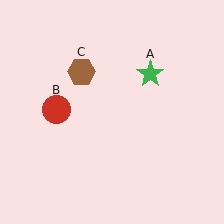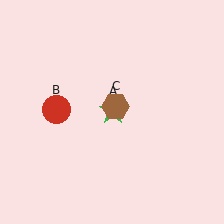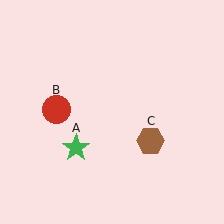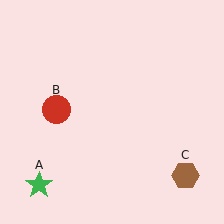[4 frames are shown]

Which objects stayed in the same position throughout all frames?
Red circle (object B) remained stationary.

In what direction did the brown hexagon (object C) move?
The brown hexagon (object C) moved down and to the right.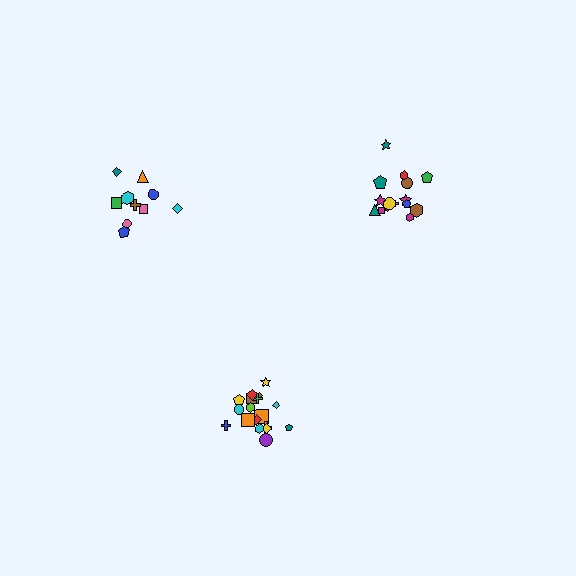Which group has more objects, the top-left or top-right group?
The top-right group.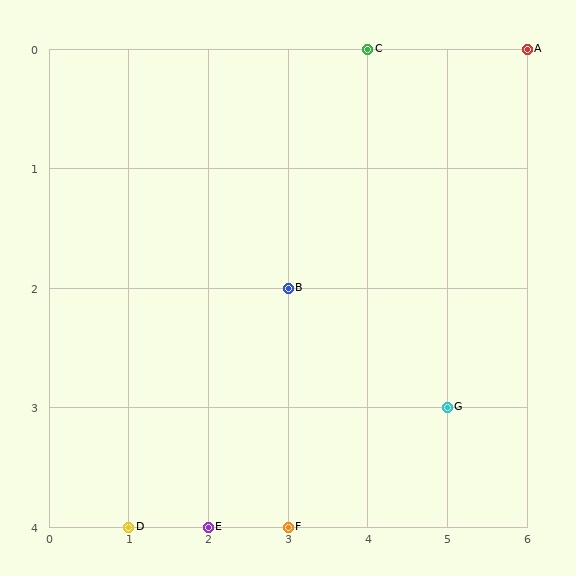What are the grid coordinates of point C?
Point C is at grid coordinates (4, 0).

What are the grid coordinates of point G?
Point G is at grid coordinates (5, 3).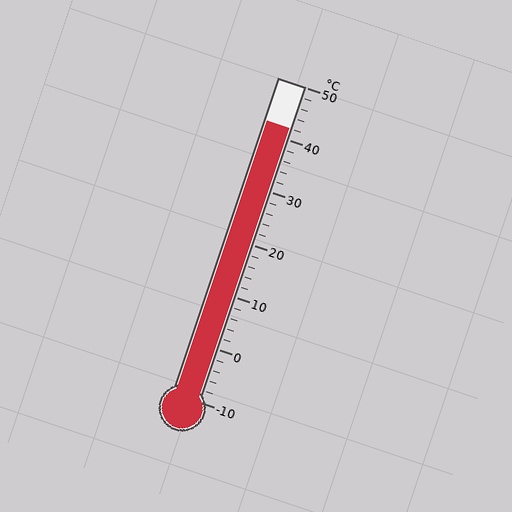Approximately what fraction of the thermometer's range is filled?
The thermometer is filled to approximately 85% of its range.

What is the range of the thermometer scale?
The thermometer scale ranges from -10°C to 50°C.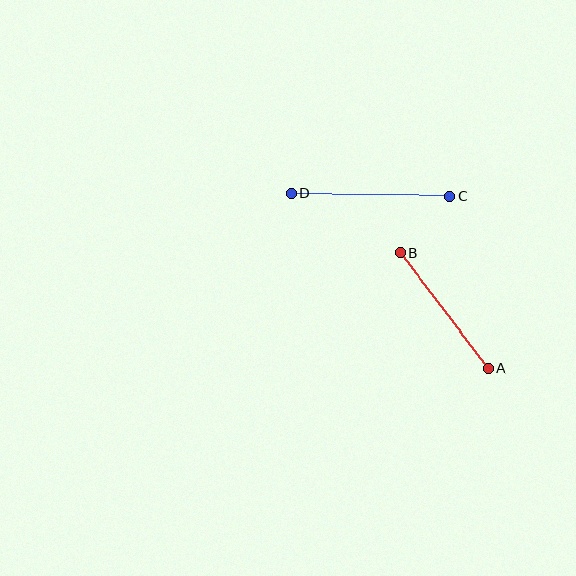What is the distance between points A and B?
The distance is approximately 145 pixels.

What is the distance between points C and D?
The distance is approximately 159 pixels.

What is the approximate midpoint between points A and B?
The midpoint is at approximately (444, 311) pixels.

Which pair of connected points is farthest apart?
Points C and D are farthest apart.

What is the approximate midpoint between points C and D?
The midpoint is at approximately (370, 195) pixels.